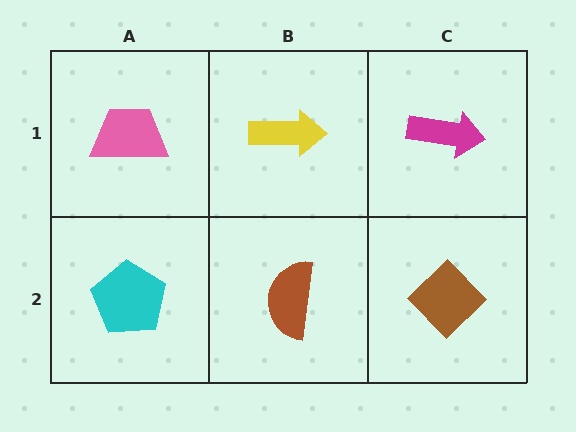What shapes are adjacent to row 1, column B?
A brown semicircle (row 2, column B), a pink trapezoid (row 1, column A), a magenta arrow (row 1, column C).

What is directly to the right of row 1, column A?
A yellow arrow.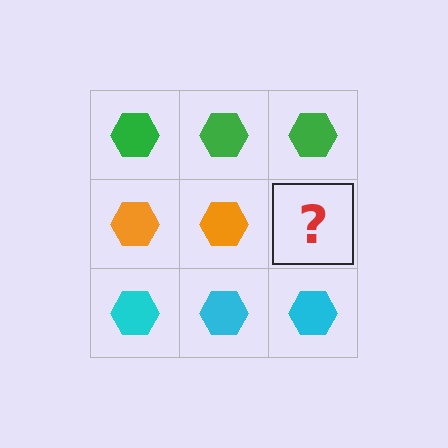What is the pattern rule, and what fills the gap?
The rule is that each row has a consistent color. The gap should be filled with an orange hexagon.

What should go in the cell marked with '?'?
The missing cell should contain an orange hexagon.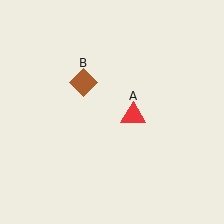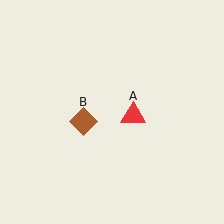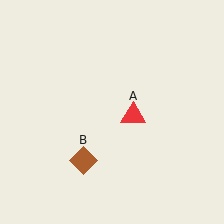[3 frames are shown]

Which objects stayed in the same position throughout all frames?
Red triangle (object A) remained stationary.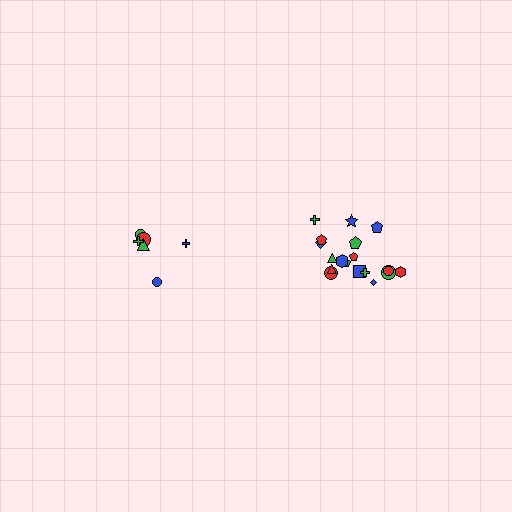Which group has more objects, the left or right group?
The right group.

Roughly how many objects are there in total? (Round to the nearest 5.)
Roughly 25 objects in total.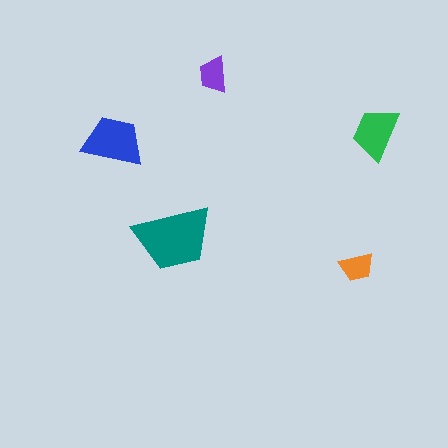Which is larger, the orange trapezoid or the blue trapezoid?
The blue one.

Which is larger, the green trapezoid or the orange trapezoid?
The green one.